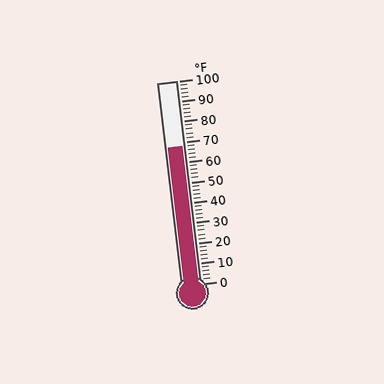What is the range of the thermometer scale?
The thermometer scale ranges from 0°F to 100°F.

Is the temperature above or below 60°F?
The temperature is above 60°F.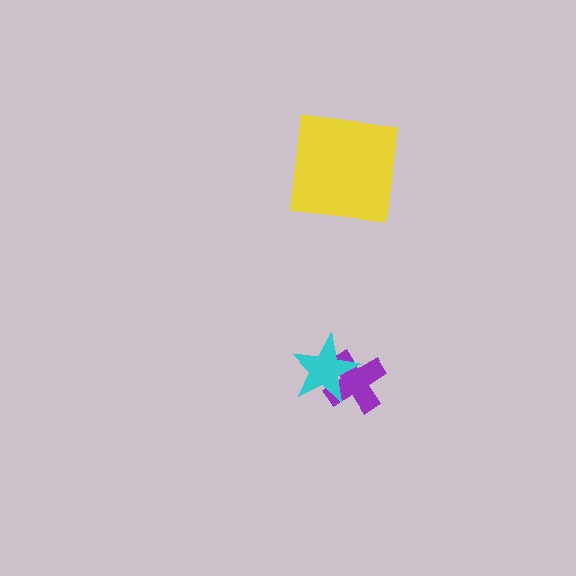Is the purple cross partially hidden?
Yes, it is partially covered by another shape.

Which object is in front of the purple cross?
The cyan star is in front of the purple cross.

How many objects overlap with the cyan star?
1 object overlaps with the cyan star.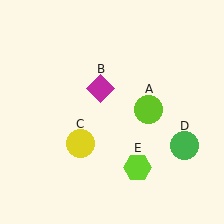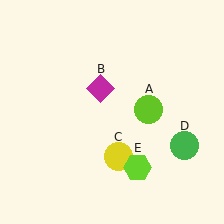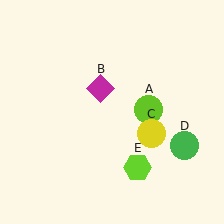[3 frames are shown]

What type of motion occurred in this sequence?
The yellow circle (object C) rotated counterclockwise around the center of the scene.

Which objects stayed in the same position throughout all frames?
Lime circle (object A) and magenta diamond (object B) and green circle (object D) and lime hexagon (object E) remained stationary.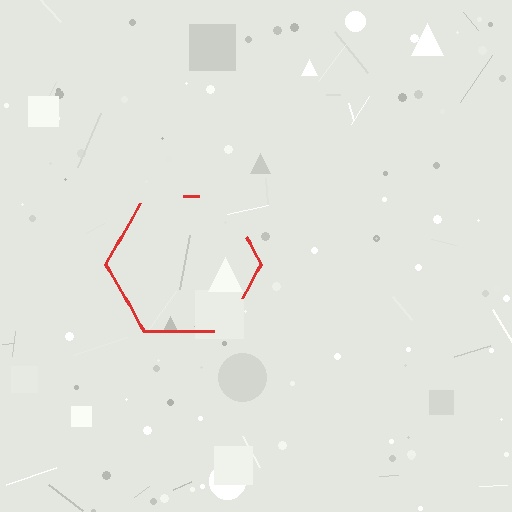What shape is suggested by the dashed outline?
The dashed outline suggests a hexagon.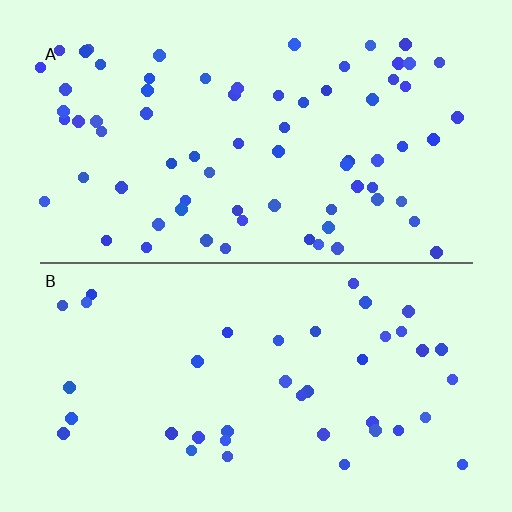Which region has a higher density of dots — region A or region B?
A (the top).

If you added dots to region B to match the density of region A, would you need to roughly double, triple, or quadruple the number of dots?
Approximately double.